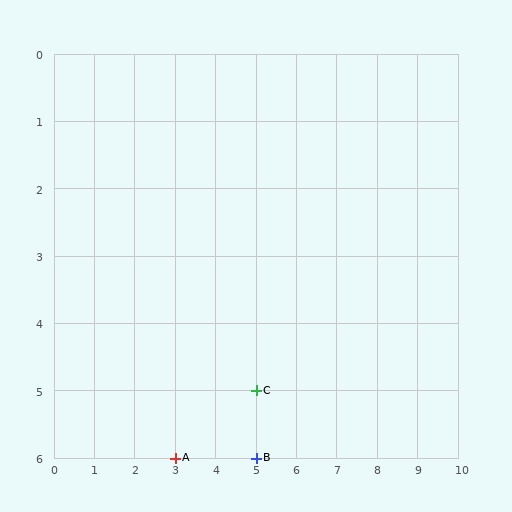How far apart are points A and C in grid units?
Points A and C are 2 columns and 1 row apart (about 2.2 grid units diagonally).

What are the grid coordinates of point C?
Point C is at grid coordinates (5, 5).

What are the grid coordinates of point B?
Point B is at grid coordinates (5, 6).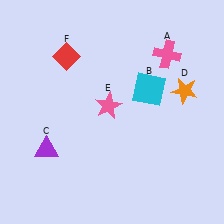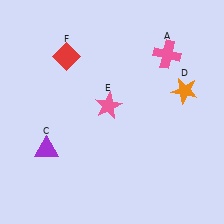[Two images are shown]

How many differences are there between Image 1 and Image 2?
There is 1 difference between the two images.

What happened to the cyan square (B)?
The cyan square (B) was removed in Image 2. It was in the top-right area of Image 1.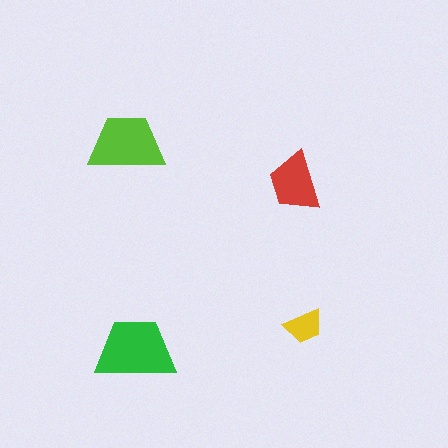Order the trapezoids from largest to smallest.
the green one, the lime one, the red one, the yellow one.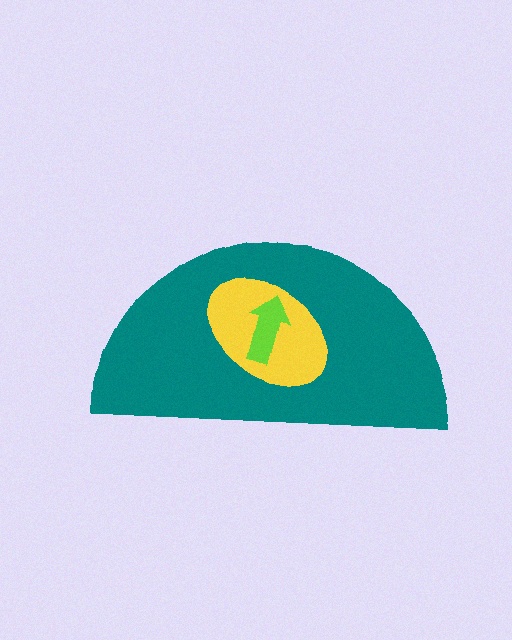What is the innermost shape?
The lime arrow.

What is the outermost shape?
The teal semicircle.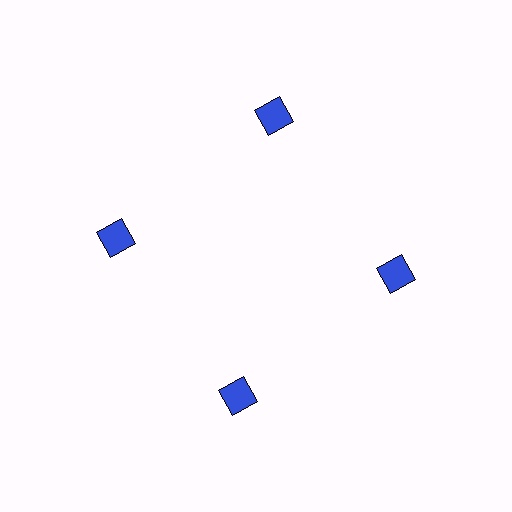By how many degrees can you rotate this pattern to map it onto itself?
The pattern maps onto itself every 90 degrees of rotation.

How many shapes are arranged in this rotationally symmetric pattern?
There are 4 shapes, arranged in 4 groups of 1.